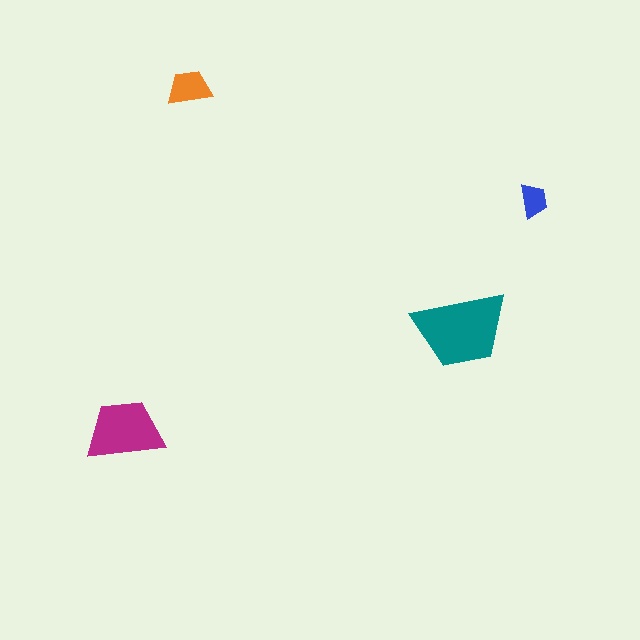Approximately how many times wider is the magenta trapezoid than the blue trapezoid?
About 2 times wider.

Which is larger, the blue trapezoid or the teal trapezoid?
The teal one.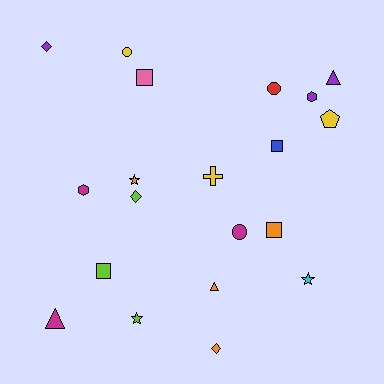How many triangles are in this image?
There are 3 triangles.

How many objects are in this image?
There are 20 objects.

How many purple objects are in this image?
There are 3 purple objects.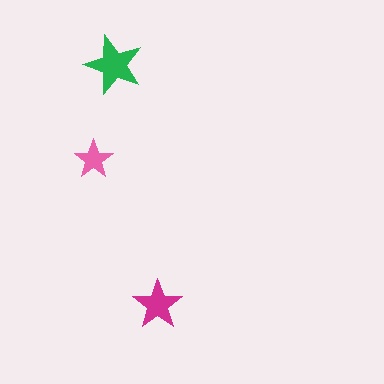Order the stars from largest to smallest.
the green one, the magenta one, the pink one.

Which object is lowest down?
The magenta star is bottommost.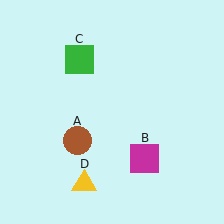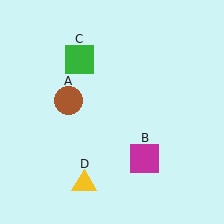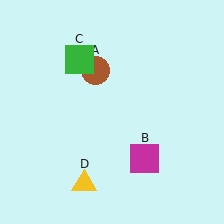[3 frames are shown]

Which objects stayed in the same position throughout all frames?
Magenta square (object B) and green square (object C) and yellow triangle (object D) remained stationary.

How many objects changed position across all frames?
1 object changed position: brown circle (object A).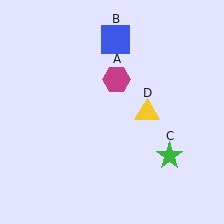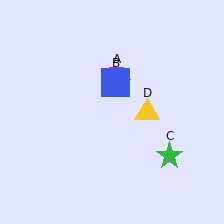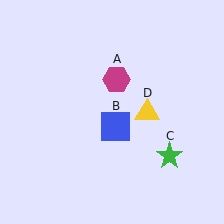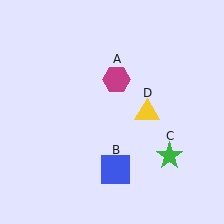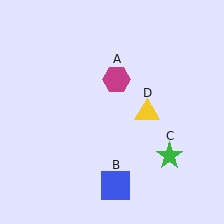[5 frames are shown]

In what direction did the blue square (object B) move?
The blue square (object B) moved down.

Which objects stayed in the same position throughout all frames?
Magenta hexagon (object A) and green star (object C) and yellow triangle (object D) remained stationary.